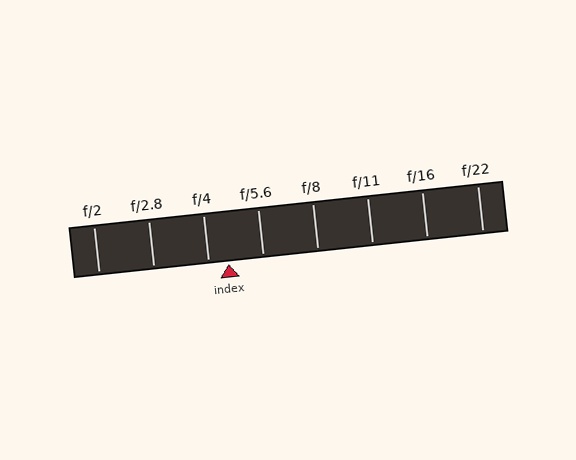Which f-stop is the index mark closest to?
The index mark is closest to f/4.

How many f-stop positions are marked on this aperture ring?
There are 8 f-stop positions marked.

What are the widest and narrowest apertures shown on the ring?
The widest aperture shown is f/2 and the narrowest is f/22.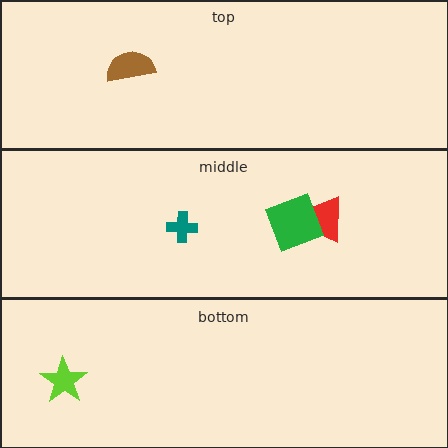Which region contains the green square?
The middle region.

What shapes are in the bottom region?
The lime star.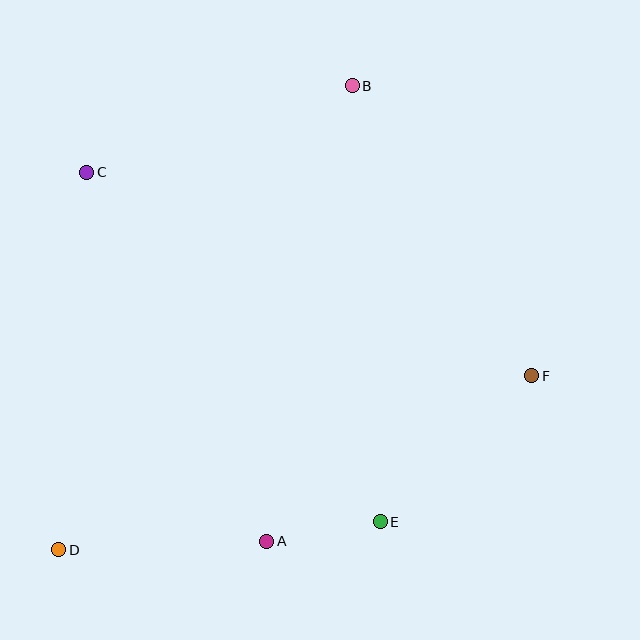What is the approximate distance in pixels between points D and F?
The distance between D and F is approximately 504 pixels.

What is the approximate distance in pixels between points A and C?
The distance between A and C is approximately 411 pixels.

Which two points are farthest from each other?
Points B and D are farthest from each other.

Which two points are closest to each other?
Points A and E are closest to each other.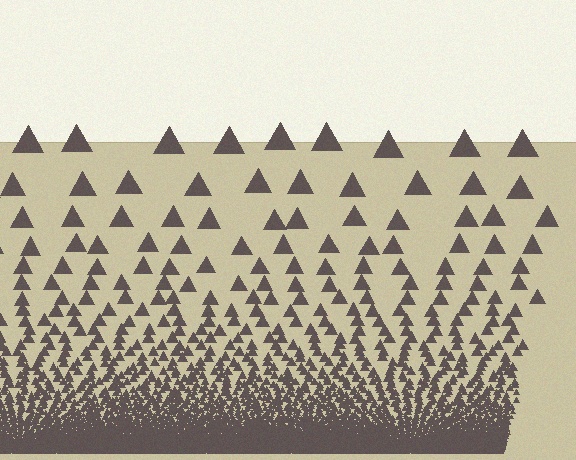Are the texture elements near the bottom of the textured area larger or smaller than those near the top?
Smaller. The gradient is inverted — elements near the bottom are smaller and denser.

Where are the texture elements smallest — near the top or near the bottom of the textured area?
Near the bottom.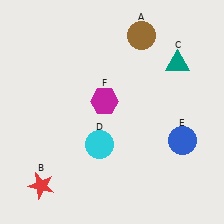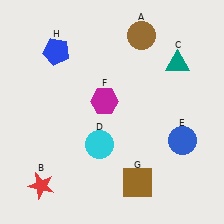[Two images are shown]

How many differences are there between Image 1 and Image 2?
There are 2 differences between the two images.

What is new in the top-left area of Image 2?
A blue pentagon (H) was added in the top-left area of Image 2.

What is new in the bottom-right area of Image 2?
A brown square (G) was added in the bottom-right area of Image 2.